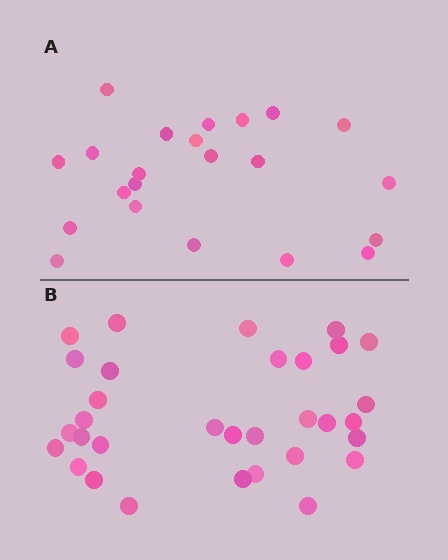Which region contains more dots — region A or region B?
Region B (the bottom region) has more dots.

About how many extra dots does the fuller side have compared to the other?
Region B has roughly 10 or so more dots than region A.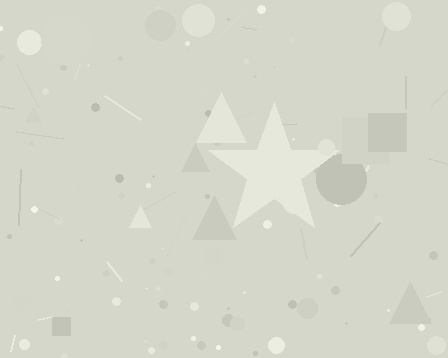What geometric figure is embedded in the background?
A star is embedded in the background.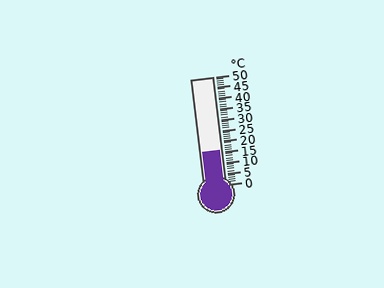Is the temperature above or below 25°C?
The temperature is below 25°C.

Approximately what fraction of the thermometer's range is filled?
The thermometer is filled to approximately 30% of its range.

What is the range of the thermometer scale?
The thermometer scale ranges from 0°C to 50°C.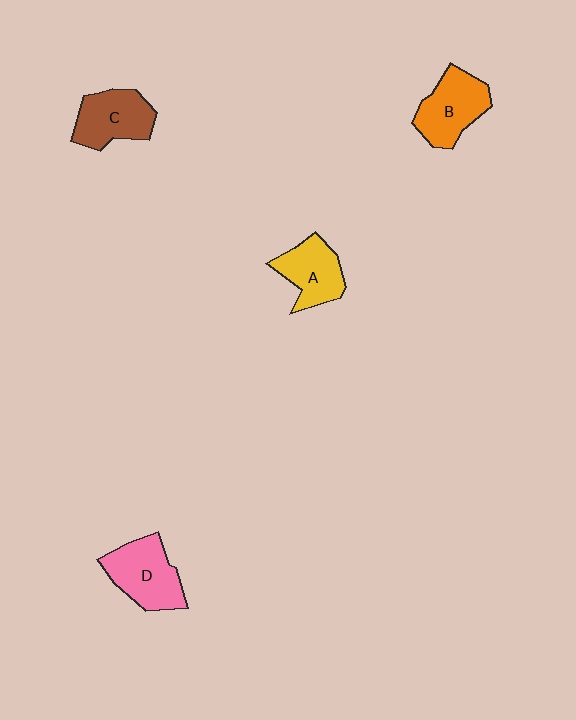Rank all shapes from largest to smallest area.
From largest to smallest: D (pink), B (orange), C (brown), A (yellow).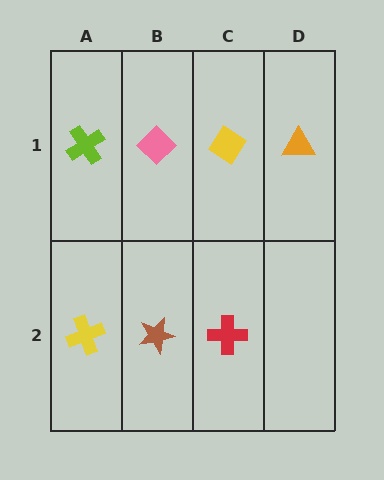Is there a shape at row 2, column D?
No, that cell is empty.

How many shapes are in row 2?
3 shapes.